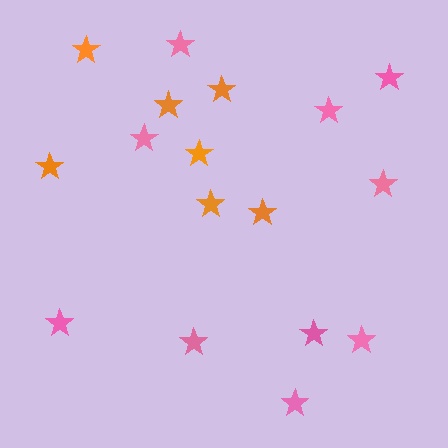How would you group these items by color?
There are 2 groups: one group of pink stars (10) and one group of orange stars (7).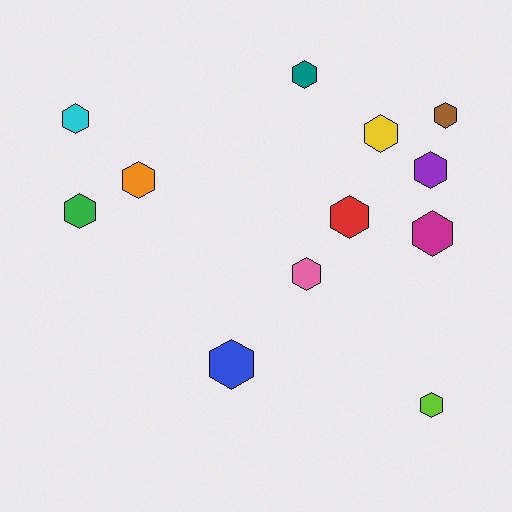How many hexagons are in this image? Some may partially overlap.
There are 12 hexagons.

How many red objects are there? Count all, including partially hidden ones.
There is 1 red object.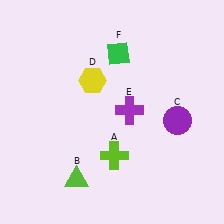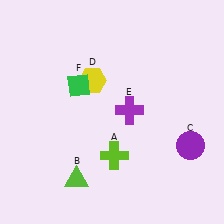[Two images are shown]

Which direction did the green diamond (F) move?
The green diamond (F) moved left.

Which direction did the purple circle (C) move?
The purple circle (C) moved down.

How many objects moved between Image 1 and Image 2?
2 objects moved between the two images.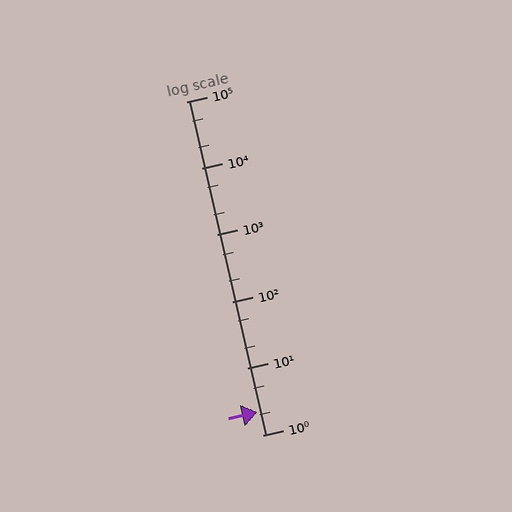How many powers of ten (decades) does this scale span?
The scale spans 5 decades, from 1 to 100000.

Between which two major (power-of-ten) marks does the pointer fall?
The pointer is between 1 and 10.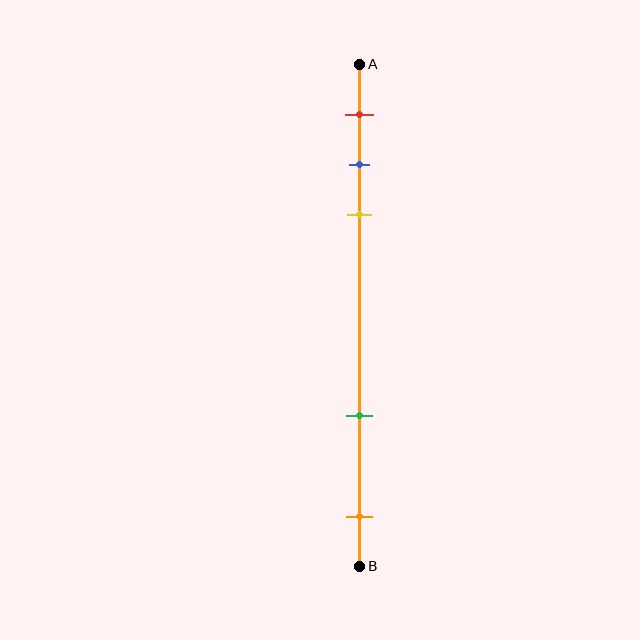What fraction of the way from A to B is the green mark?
The green mark is approximately 70% (0.7) of the way from A to B.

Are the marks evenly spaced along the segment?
No, the marks are not evenly spaced.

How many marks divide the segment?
There are 5 marks dividing the segment.